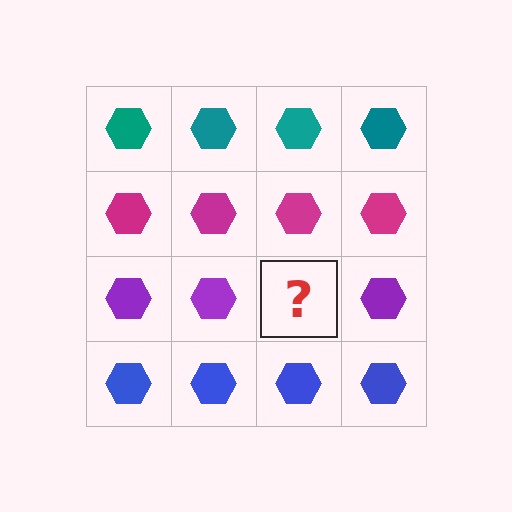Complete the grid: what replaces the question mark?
The question mark should be replaced with a purple hexagon.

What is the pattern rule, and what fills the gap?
The rule is that each row has a consistent color. The gap should be filled with a purple hexagon.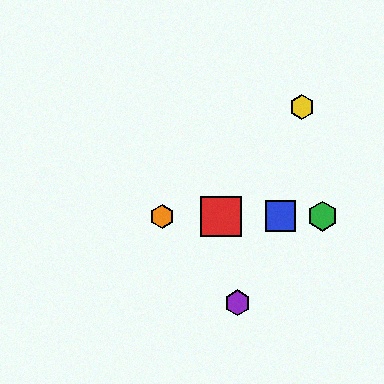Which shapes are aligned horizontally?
The red square, the blue square, the green hexagon, the orange hexagon are aligned horizontally.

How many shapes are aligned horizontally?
4 shapes (the red square, the blue square, the green hexagon, the orange hexagon) are aligned horizontally.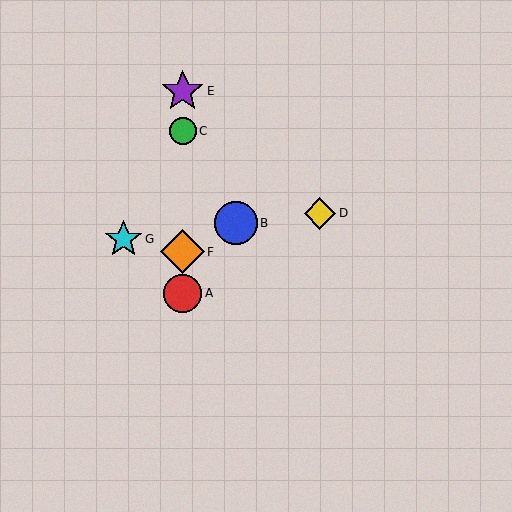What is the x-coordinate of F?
Object F is at x≈183.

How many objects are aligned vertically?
4 objects (A, C, E, F) are aligned vertically.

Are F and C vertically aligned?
Yes, both are at x≈183.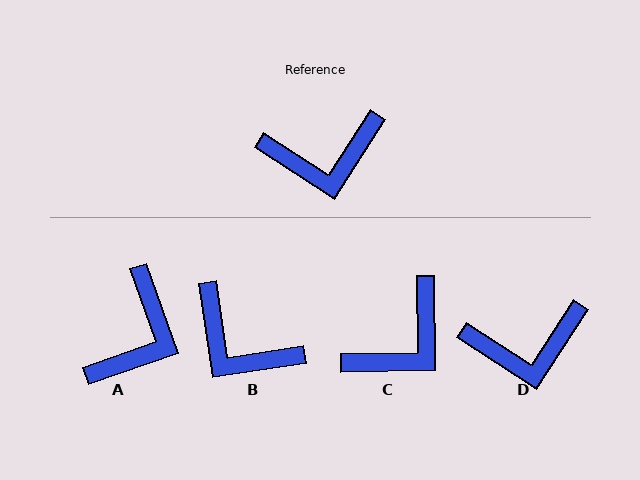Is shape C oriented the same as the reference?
No, it is off by about 34 degrees.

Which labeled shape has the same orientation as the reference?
D.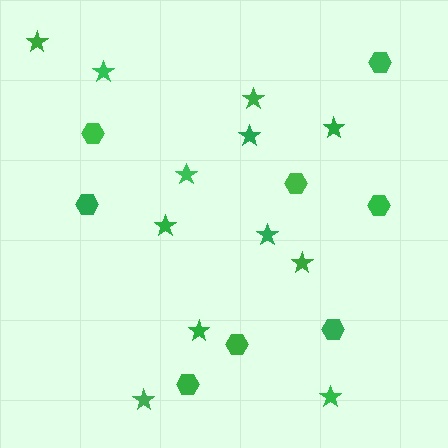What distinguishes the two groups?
There are 2 groups: one group of stars (12) and one group of hexagons (8).